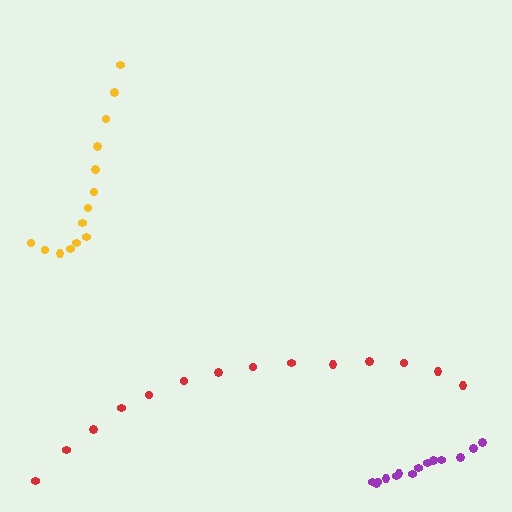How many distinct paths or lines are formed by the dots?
There are 3 distinct paths.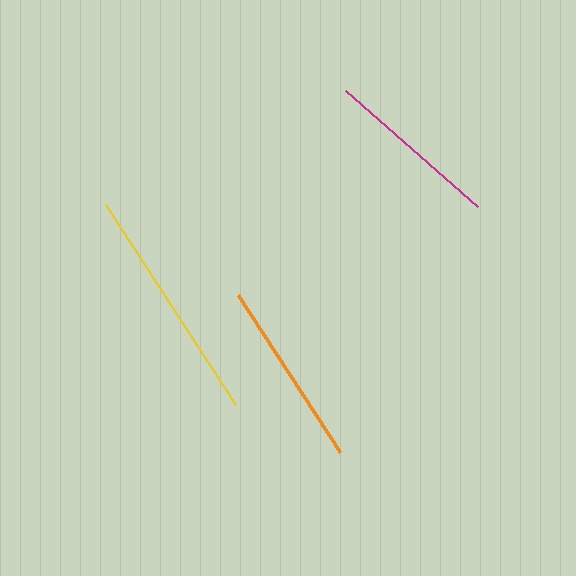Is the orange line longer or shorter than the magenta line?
The orange line is longer than the magenta line.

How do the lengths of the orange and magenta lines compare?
The orange and magenta lines are approximately the same length.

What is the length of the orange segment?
The orange segment is approximately 188 pixels long.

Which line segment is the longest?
The yellow line is the longest at approximately 238 pixels.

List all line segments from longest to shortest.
From longest to shortest: yellow, orange, magenta.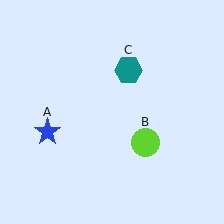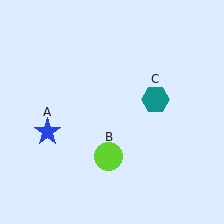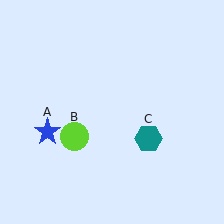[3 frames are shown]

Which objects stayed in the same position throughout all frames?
Blue star (object A) remained stationary.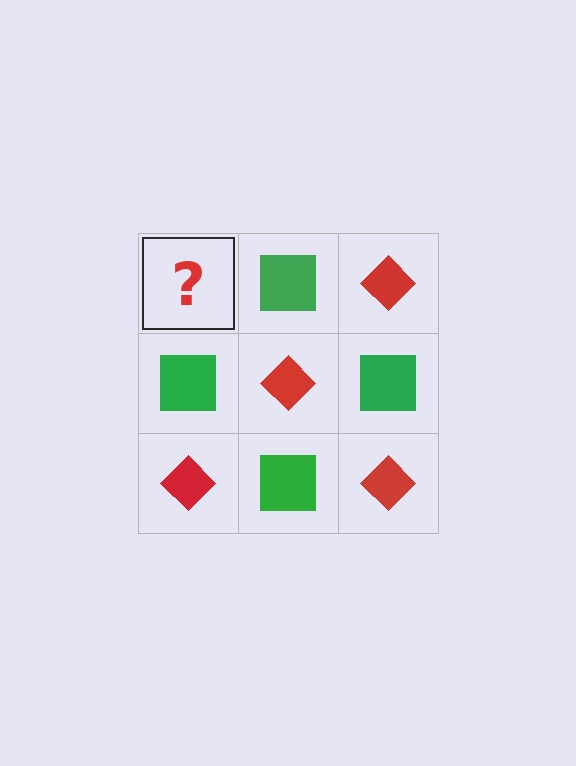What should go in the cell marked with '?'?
The missing cell should contain a red diamond.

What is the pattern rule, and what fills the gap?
The rule is that it alternates red diamond and green square in a checkerboard pattern. The gap should be filled with a red diamond.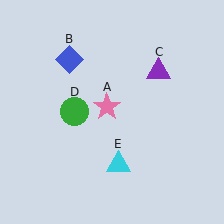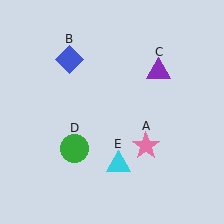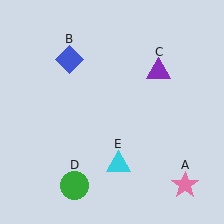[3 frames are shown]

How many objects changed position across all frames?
2 objects changed position: pink star (object A), green circle (object D).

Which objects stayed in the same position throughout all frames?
Blue diamond (object B) and purple triangle (object C) and cyan triangle (object E) remained stationary.